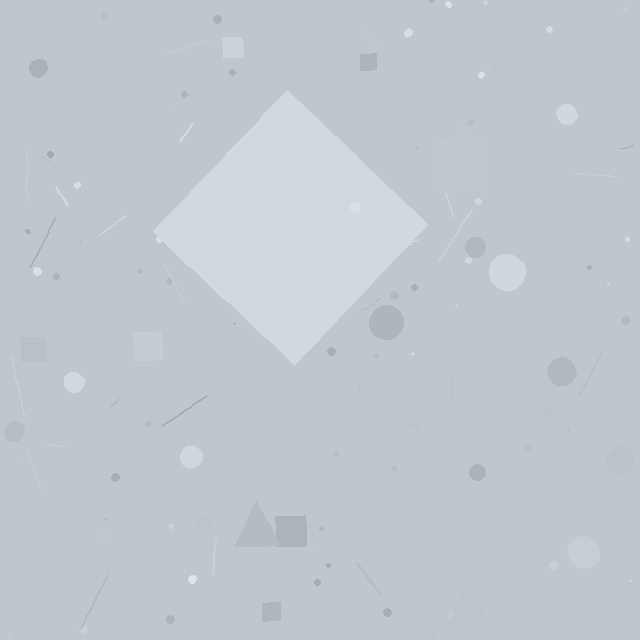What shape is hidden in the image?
A diamond is hidden in the image.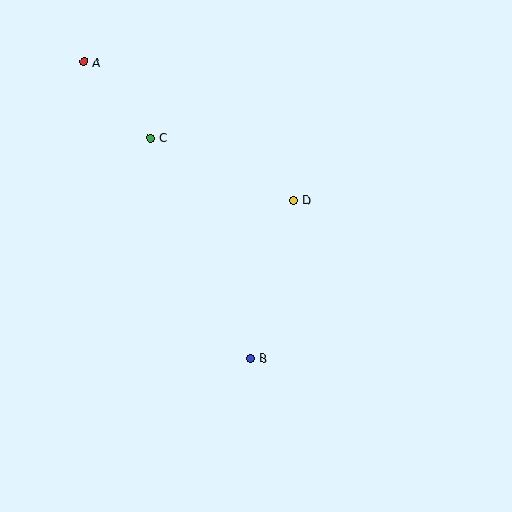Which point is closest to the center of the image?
Point D at (294, 200) is closest to the center.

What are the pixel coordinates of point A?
Point A is at (84, 62).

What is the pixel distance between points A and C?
The distance between A and C is 101 pixels.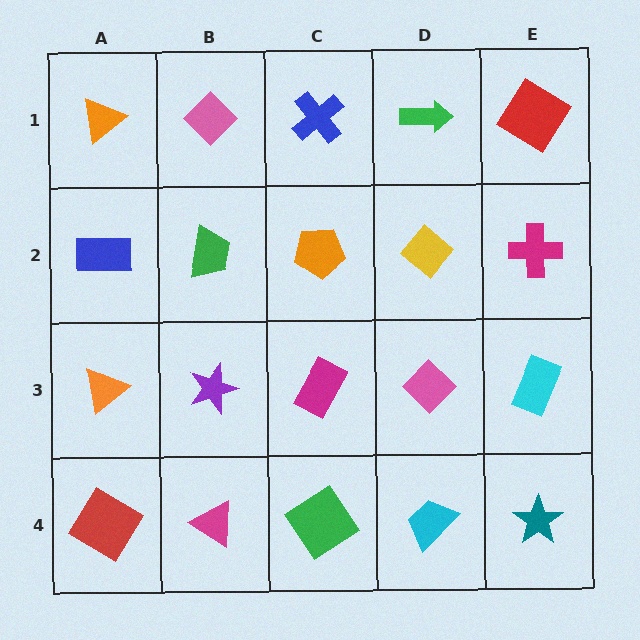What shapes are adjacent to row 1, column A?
A blue rectangle (row 2, column A), a pink diamond (row 1, column B).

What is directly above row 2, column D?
A green arrow.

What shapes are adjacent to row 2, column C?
A blue cross (row 1, column C), a magenta rectangle (row 3, column C), a green trapezoid (row 2, column B), a yellow diamond (row 2, column D).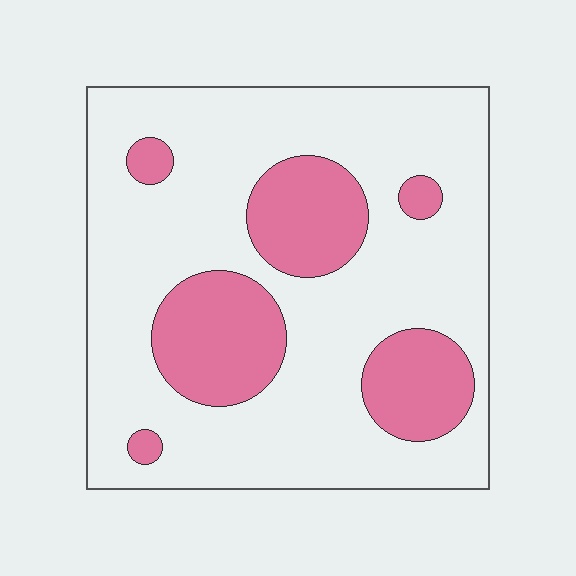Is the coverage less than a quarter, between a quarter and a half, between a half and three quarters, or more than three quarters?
Between a quarter and a half.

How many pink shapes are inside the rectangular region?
6.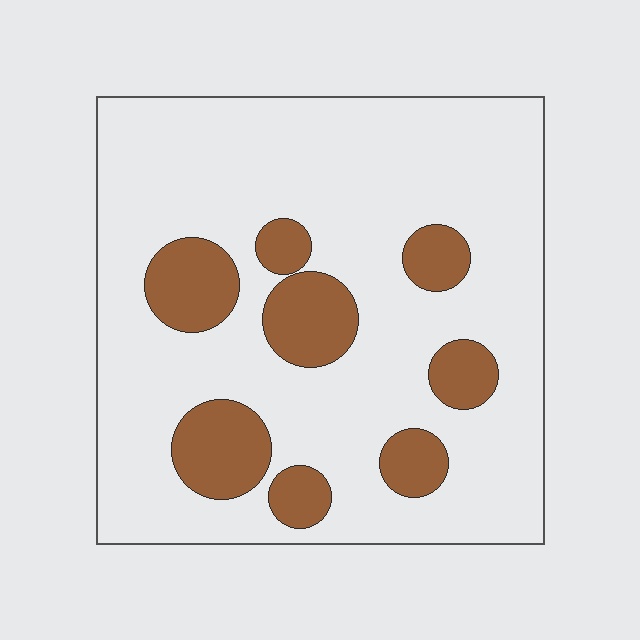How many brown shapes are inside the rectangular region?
8.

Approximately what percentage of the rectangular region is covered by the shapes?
Approximately 20%.